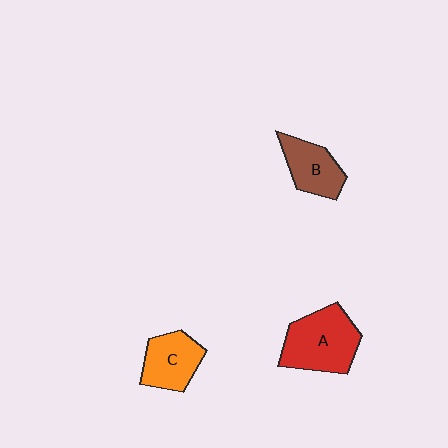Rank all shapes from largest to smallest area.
From largest to smallest: A (red), C (orange), B (brown).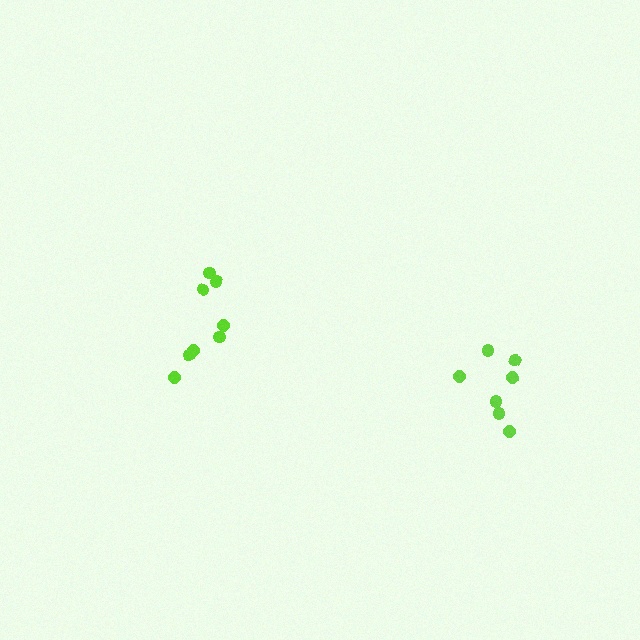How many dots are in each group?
Group 1: 8 dots, Group 2: 7 dots (15 total).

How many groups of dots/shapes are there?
There are 2 groups.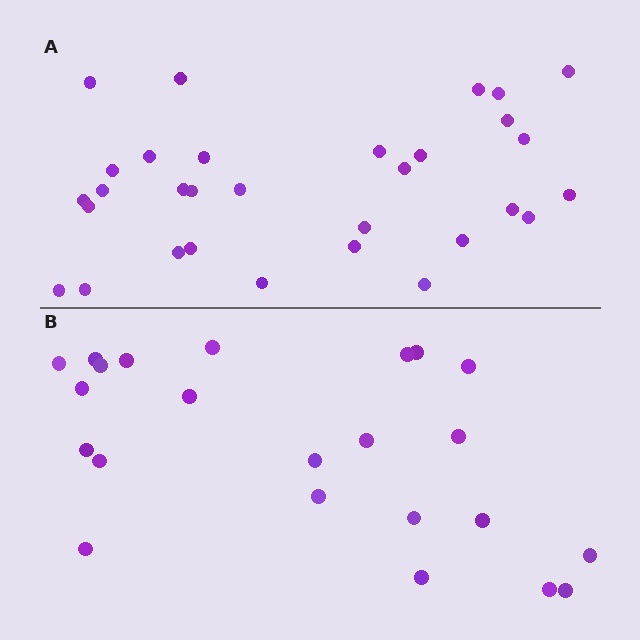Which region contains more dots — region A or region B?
Region A (the top region) has more dots.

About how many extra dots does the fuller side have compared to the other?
Region A has roughly 8 or so more dots than region B.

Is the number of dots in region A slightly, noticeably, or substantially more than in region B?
Region A has noticeably more, but not dramatically so. The ratio is roughly 1.3 to 1.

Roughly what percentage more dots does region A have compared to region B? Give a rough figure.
About 35% more.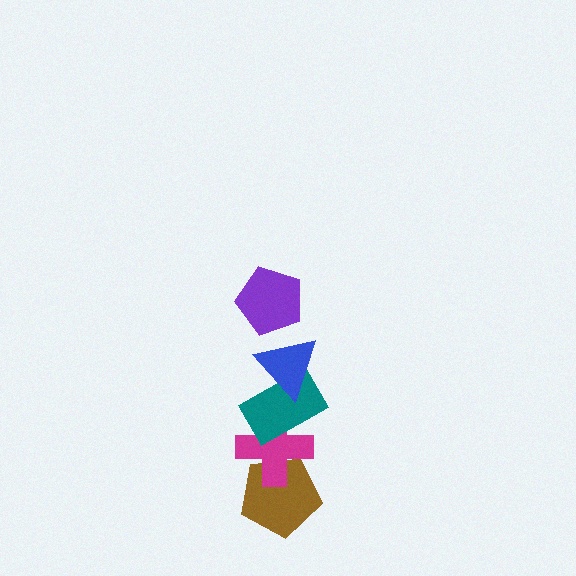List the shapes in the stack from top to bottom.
From top to bottom: the purple pentagon, the blue triangle, the teal rectangle, the magenta cross, the brown pentagon.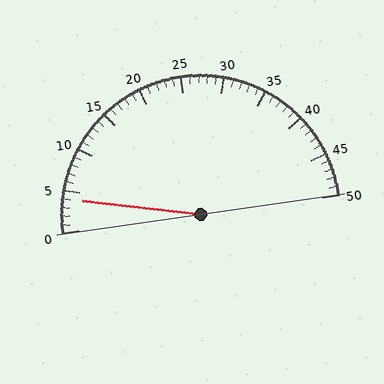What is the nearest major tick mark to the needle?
The nearest major tick mark is 5.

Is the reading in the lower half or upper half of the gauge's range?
The reading is in the lower half of the range (0 to 50).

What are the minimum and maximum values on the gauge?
The gauge ranges from 0 to 50.